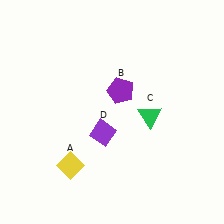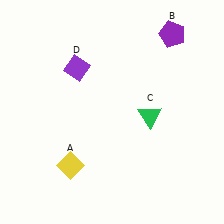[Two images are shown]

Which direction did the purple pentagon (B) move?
The purple pentagon (B) moved up.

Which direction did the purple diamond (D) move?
The purple diamond (D) moved up.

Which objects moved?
The objects that moved are: the purple pentagon (B), the purple diamond (D).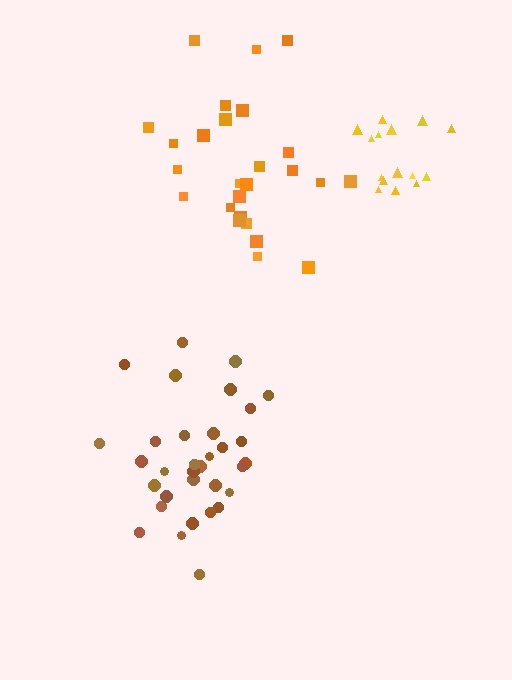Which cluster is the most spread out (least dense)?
Orange.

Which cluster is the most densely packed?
Yellow.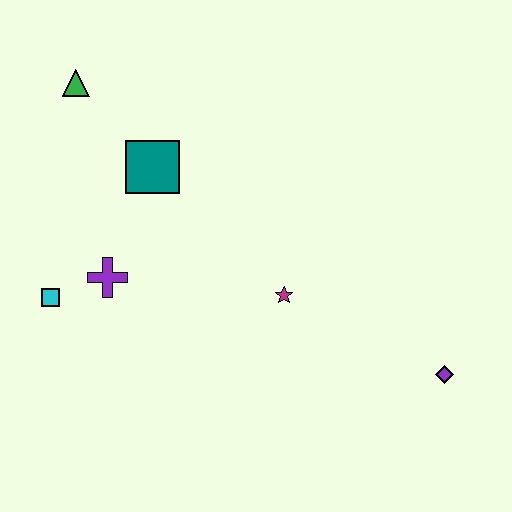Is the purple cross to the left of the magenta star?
Yes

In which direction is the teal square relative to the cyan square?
The teal square is above the cyan square.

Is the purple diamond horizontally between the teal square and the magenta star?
No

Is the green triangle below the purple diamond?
No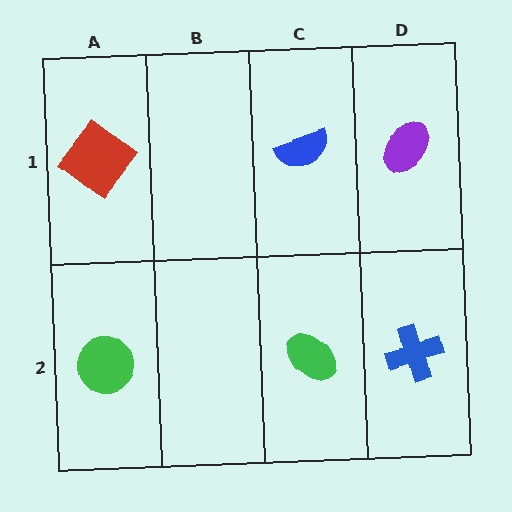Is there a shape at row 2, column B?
No, that cell is empty.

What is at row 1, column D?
A purple ellipse.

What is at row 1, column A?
A red diamond.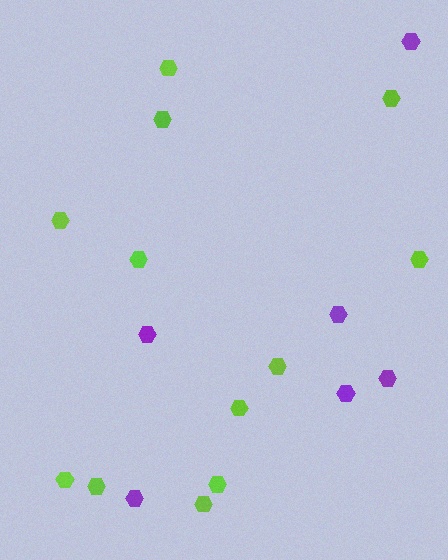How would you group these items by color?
There are 2 groups: one group of lime hexagons (12) and one group of purple hexagons (6).